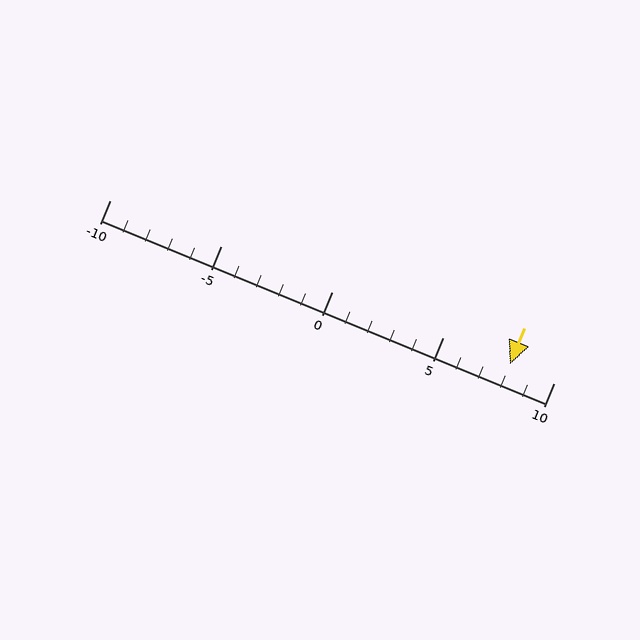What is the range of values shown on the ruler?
The ruler shows values from -10 to 10.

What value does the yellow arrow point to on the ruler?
The yellow arrow points to approximately 8.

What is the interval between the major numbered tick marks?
The major tick marks are spaced 5 units apart.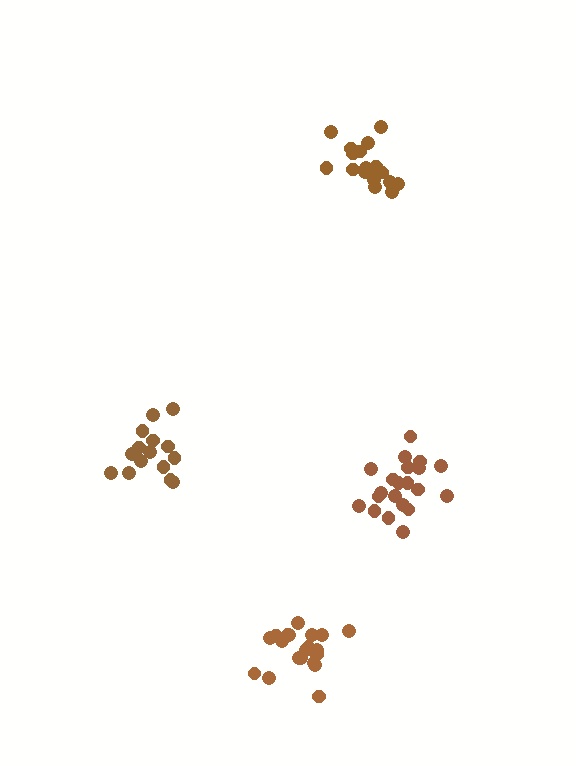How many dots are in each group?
Group 1: 21 dots, Group 2: 15 dots, Group 3: 20 dots, Group 4: 18 dots (74 total).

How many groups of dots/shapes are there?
There are 4 groups.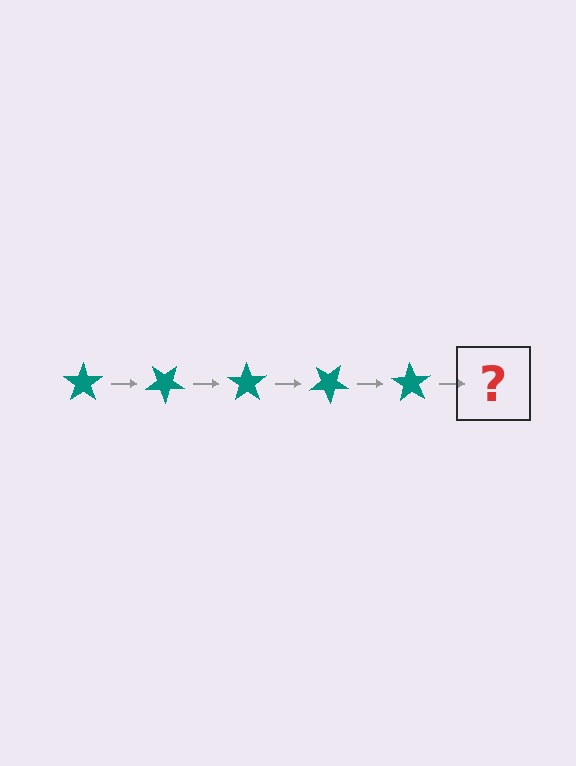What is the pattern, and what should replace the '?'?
The pattern is that the star rotates 35 degrees each step. The '?' should be a teal star rotated 175 degrees.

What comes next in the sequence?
The next element should be a teal star rotated 175 degrees.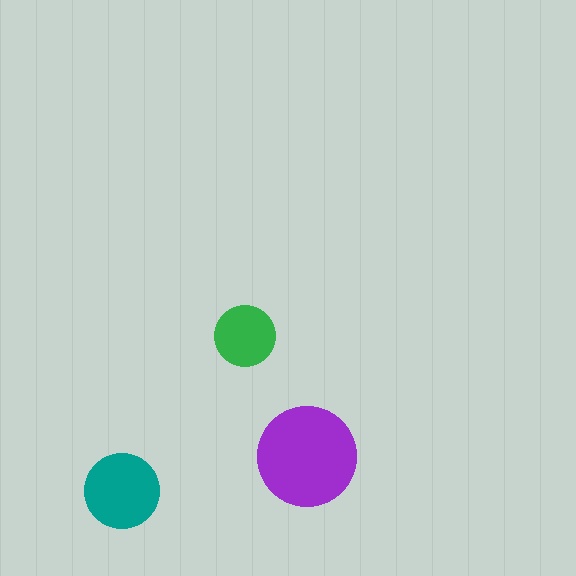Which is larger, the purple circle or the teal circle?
The purple one.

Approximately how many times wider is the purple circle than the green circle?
About 1.5 times wider.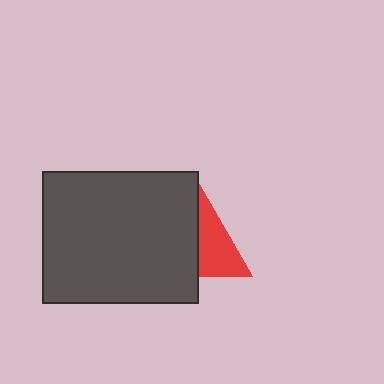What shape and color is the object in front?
The object in front is a dark gray rectangle.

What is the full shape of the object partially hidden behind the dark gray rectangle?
The partially hidden object is a red triangle.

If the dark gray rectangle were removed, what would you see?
You would see the complete red triangle.